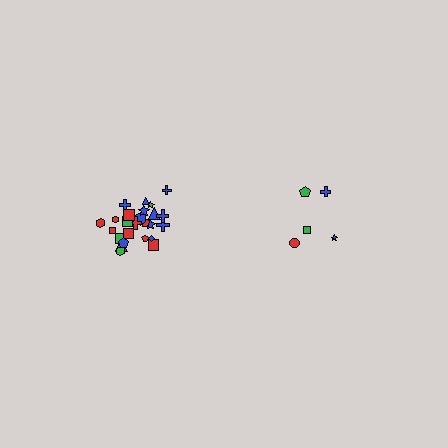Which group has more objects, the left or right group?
The left group.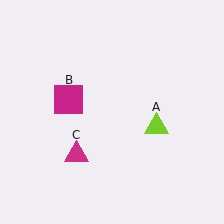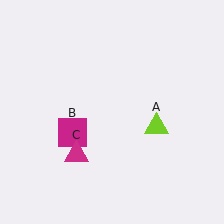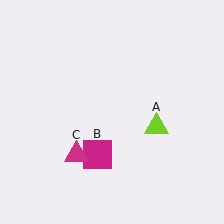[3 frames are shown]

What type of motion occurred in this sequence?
The magenta square (object B) rotated counterclockwise around the center of the scene.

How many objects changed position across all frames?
1 object changed position: magenta square (object B).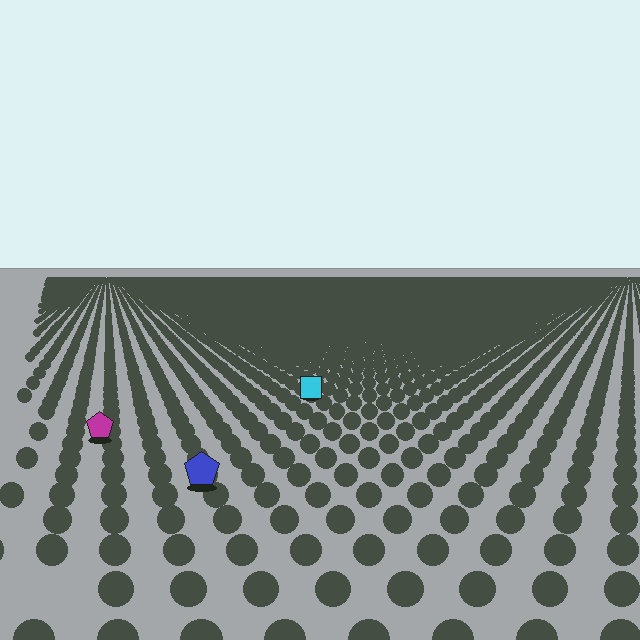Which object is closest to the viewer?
The blue pentagon is closest. The texture marks near it are larger and more spread out.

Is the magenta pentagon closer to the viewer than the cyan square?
Yes. The magenta pentagon is closer — you can tell from the texture gradient: the ground texture is coarser near it.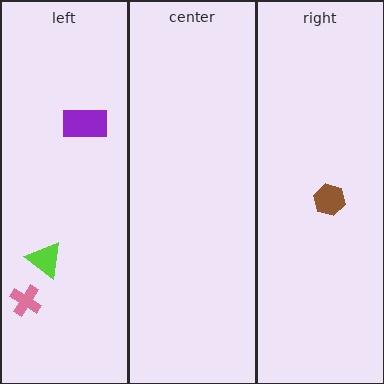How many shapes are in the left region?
3.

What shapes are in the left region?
The pink cross, the lime triangle, the purple rectangle.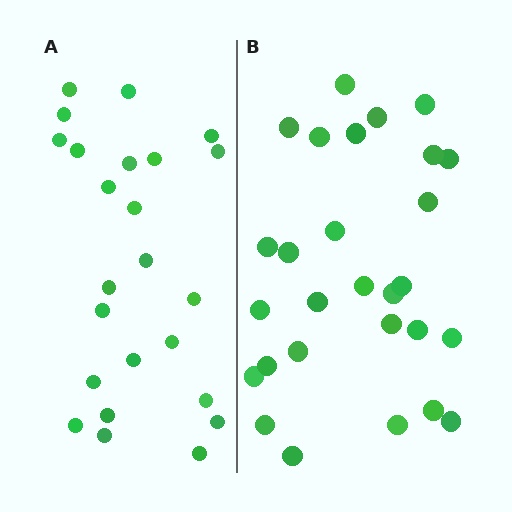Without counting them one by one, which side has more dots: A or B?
Region B (the right region) has more dots.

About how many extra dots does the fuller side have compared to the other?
Region B has about 4 more dots than region A.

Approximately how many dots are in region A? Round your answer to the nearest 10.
About 20 dots. (The exact count is 24, which rounds to 20.)